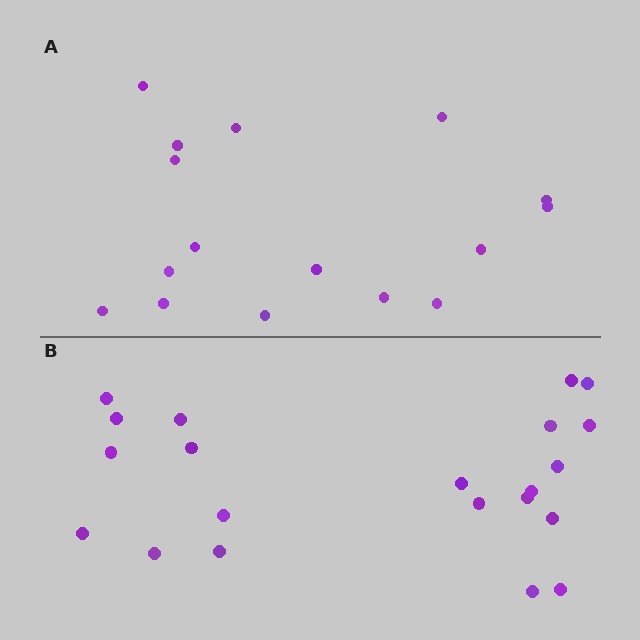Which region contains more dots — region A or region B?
Region B (the bottom region) has more dots.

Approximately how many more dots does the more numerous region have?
Region B has about 5 more dots than region A.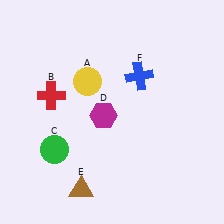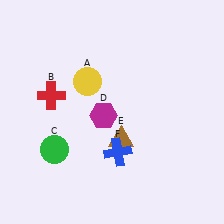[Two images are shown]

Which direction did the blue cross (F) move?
The blue cross (F) moved down.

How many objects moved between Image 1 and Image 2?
2 objects moved between the two images.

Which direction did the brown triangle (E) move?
The brown triangle (E) moved up.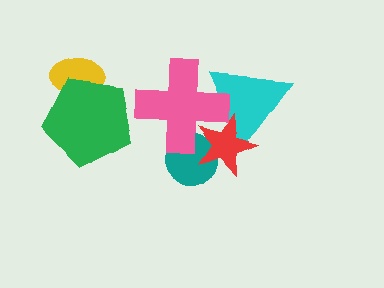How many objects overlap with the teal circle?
2 objects overlap with the teal circle.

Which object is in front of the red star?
The pink cross is in front of the red star.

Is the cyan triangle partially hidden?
Yes, it is partially covered by another shape.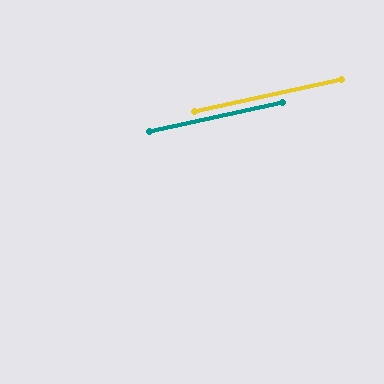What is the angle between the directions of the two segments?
Approximately 0 degrees.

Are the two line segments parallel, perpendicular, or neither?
Parallel — their directions differ by only 0.1°.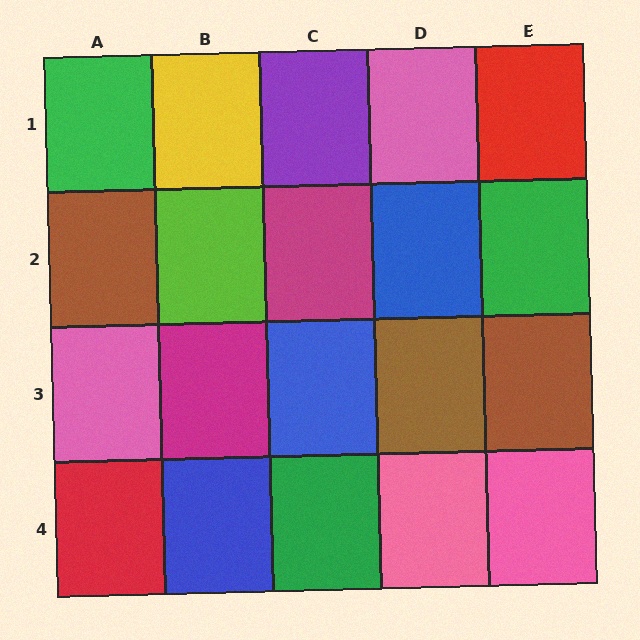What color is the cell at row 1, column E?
Red.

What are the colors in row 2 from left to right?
Brown, lime, magenta, blue, green.